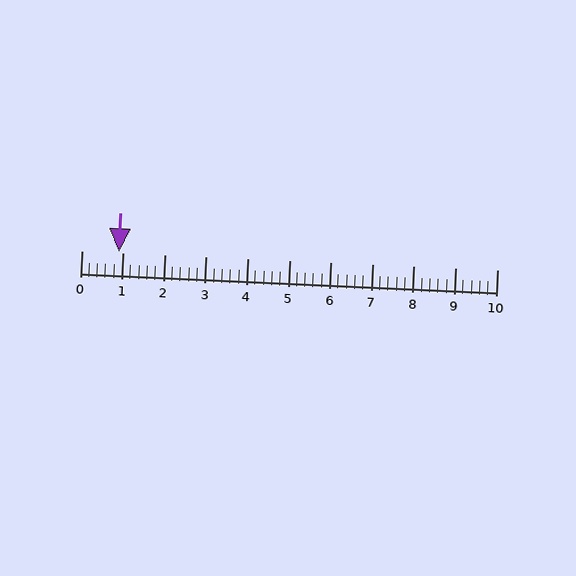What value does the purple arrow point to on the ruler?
The purple arrow points to approximately 0.9.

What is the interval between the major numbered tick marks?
The major tick marks are spaced 1 units apart.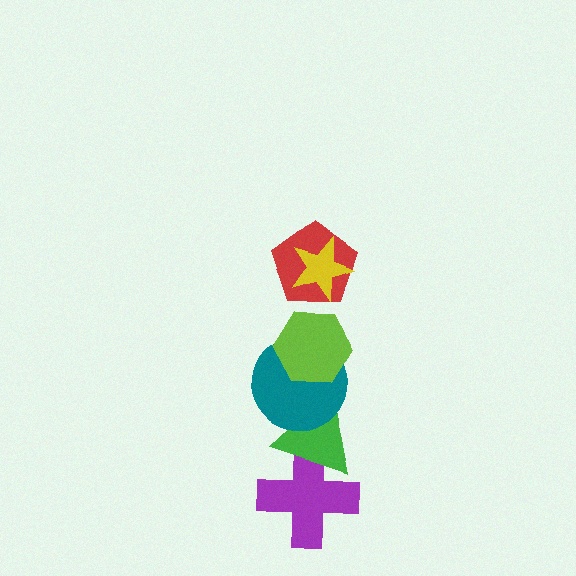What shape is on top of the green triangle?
The teal circle is on top of the green triangle.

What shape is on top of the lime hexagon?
The red pentagon is on top of the lime hexagon.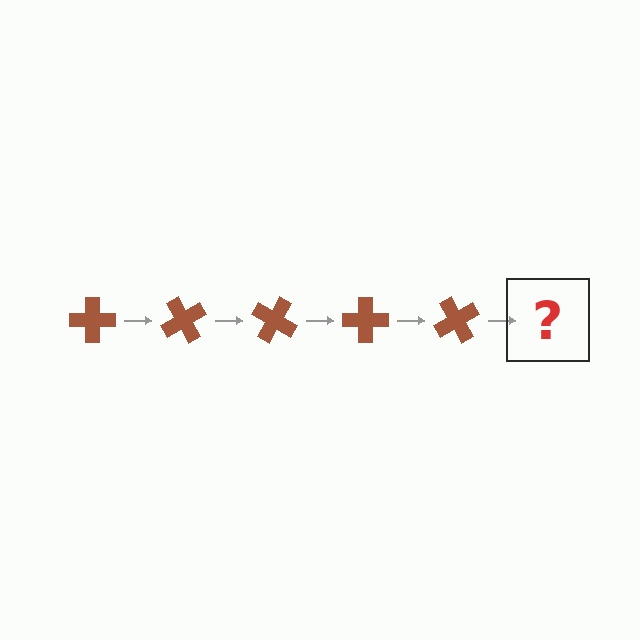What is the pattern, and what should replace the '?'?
The pattern is that the cross rotates 60 degrees each step. The '?' should be a brown cross rotated 300 degrees.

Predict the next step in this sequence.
The next step is a brown cross rotated 300 degrees.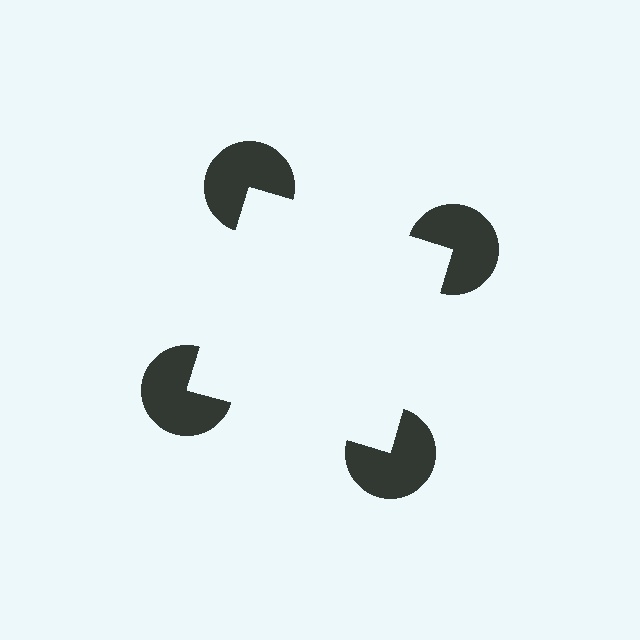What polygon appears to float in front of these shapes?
An illusory square — its edges are inferred from the aligned wedge cuts in the pac-man discs, not physically drawn.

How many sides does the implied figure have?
4 sides.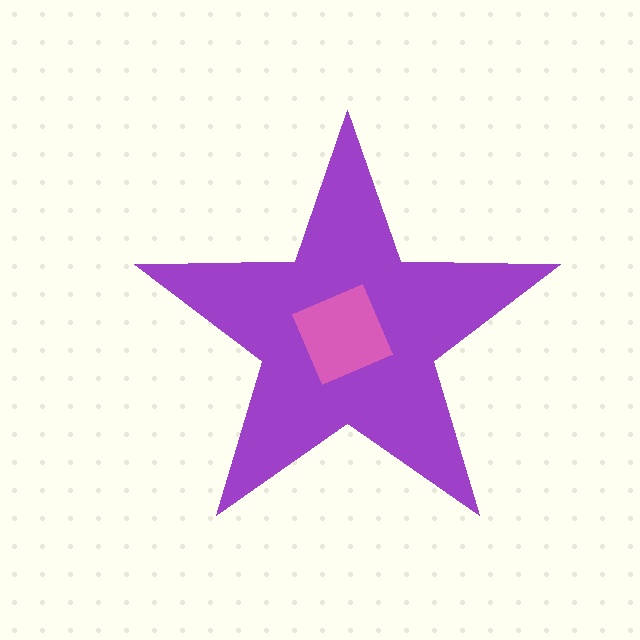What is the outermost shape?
The purple star.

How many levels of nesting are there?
2.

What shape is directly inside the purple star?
The pink diamond.